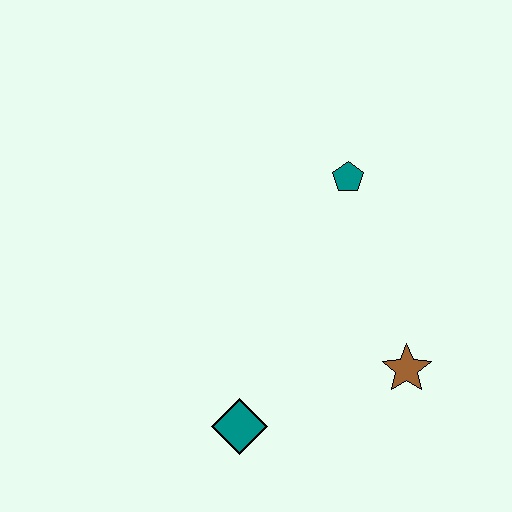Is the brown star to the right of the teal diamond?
Yes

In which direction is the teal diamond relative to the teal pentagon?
The teal diamond is below the teal pentagon.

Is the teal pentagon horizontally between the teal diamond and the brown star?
Yes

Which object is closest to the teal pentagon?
The brown star is closest to the teal pentagon.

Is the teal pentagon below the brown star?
No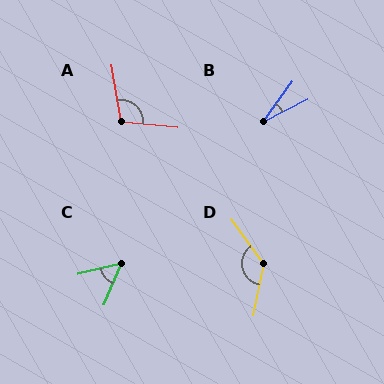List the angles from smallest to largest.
B (28°), C (53°), A (105°), D (133°).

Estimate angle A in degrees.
Approximately 105 degrees.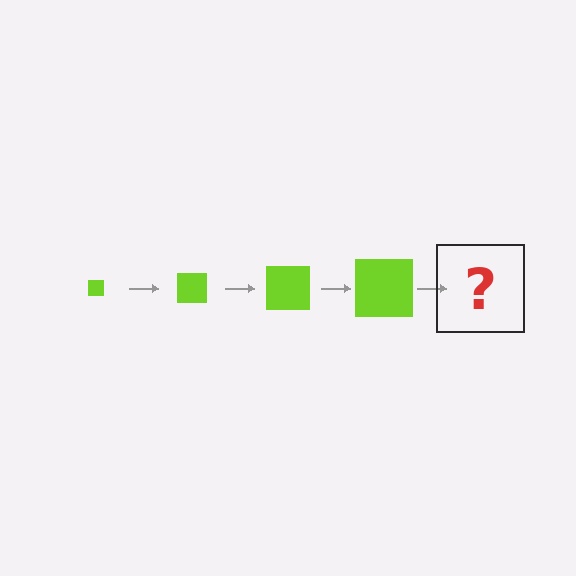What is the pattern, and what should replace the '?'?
The pattern is that the square gets progressively larger each step. The '?' should be a lime square, larger than the previous one.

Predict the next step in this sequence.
The next step is a lime square, larger than the previous one.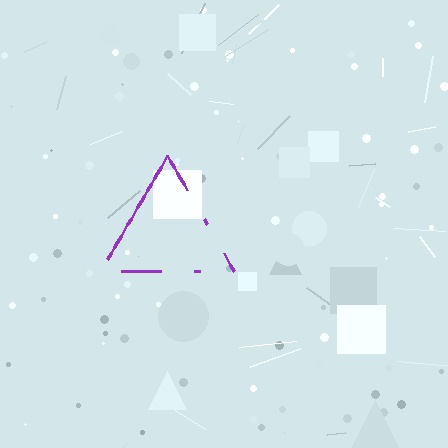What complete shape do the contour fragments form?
The contour fragments form a triangle.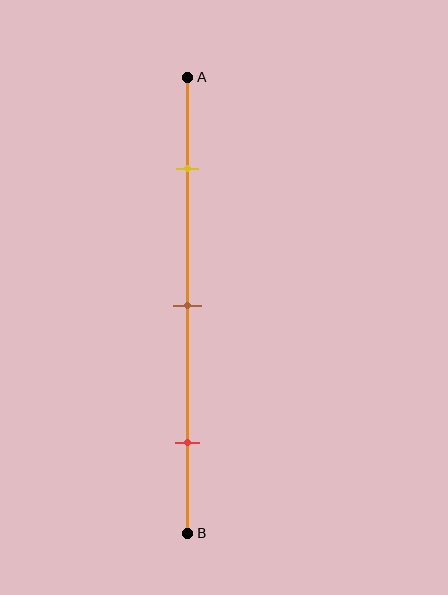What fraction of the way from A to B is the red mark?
The red mark is approximately 80% (0.8) of the way from A to B.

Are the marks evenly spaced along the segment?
Yes, the marks are approximately evenly spaced.